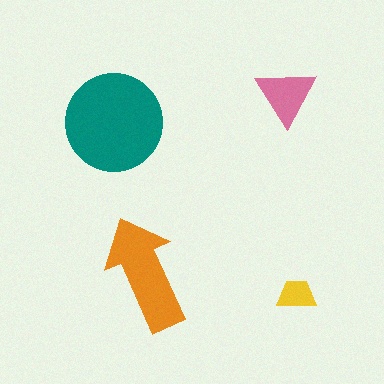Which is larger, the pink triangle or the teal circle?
The teal circle.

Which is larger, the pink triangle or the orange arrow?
The orange arrow.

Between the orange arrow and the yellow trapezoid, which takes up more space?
The orange arrow.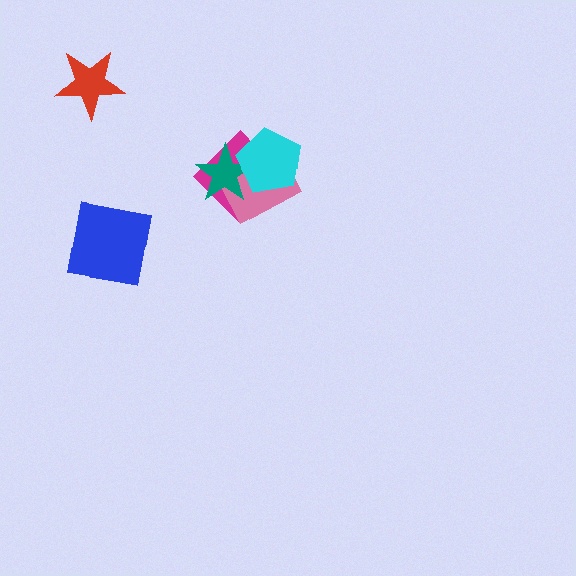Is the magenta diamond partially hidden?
Yes, it is partially covered by another shape.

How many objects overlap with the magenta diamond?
3 objects overlap with the magenta diamond.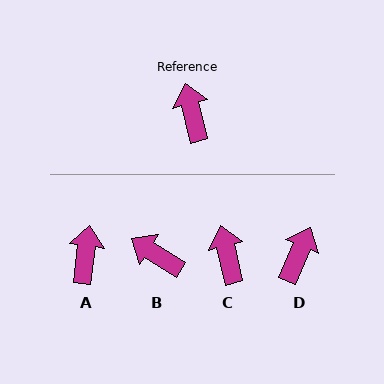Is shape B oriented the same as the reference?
No, it is off by about 44 degrees.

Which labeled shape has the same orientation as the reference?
C.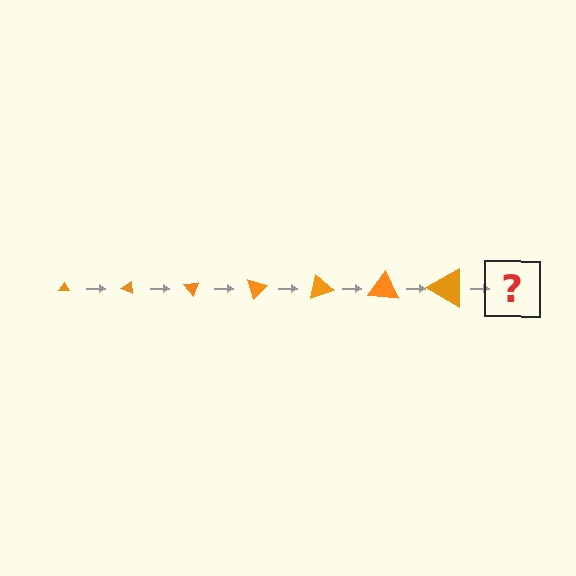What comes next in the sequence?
The next element should be a triangle, larger than the previous one and rotated 175 degrees from the start.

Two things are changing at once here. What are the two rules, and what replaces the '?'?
The two rules are that the triangle grows larger each step and it rotates 25 degrees each step. The '?' should be a triangle, larger than the previous one and rotated 175 degrees from the start.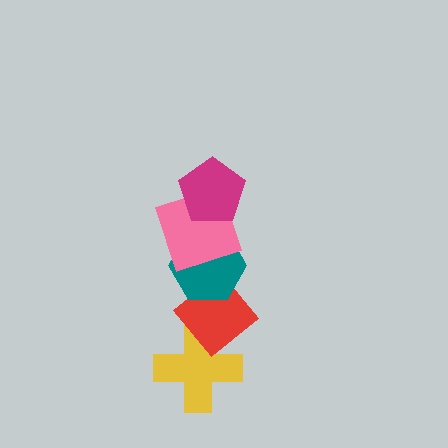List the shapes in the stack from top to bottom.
From top to bottom: the magenta pentagon, the pink square, the teal hexagon, the red diamond, the yellow cross.